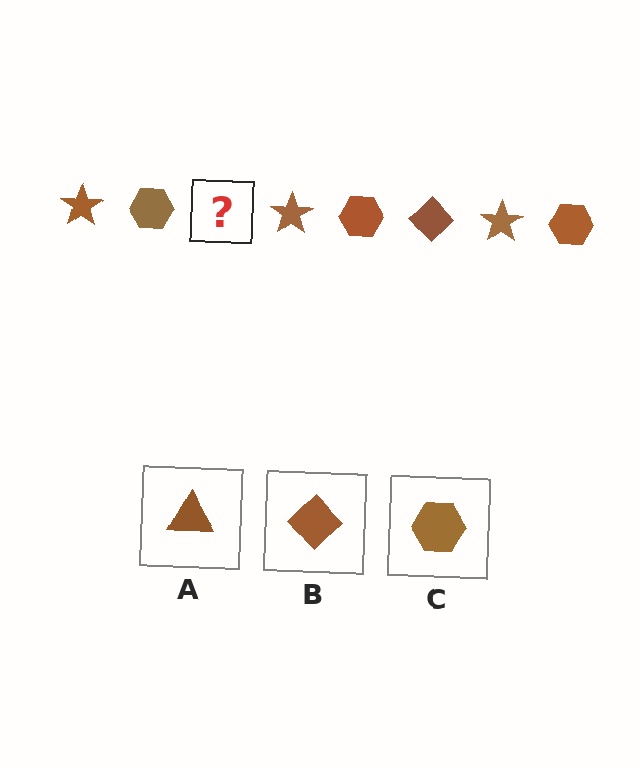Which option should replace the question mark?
Option B.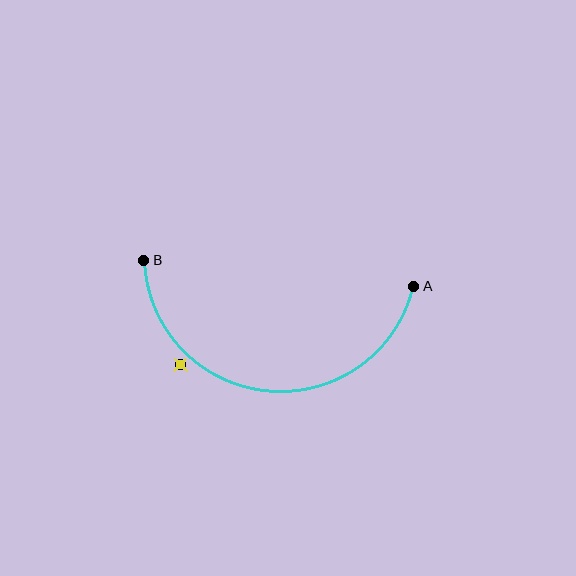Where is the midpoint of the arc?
The arc midpoint is the point on the curve farthest from the straight line joining A and B. It sits below that line.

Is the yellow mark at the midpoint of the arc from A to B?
No — the yellow mark does not lie on the arc at all. It sits slightly outside the curve.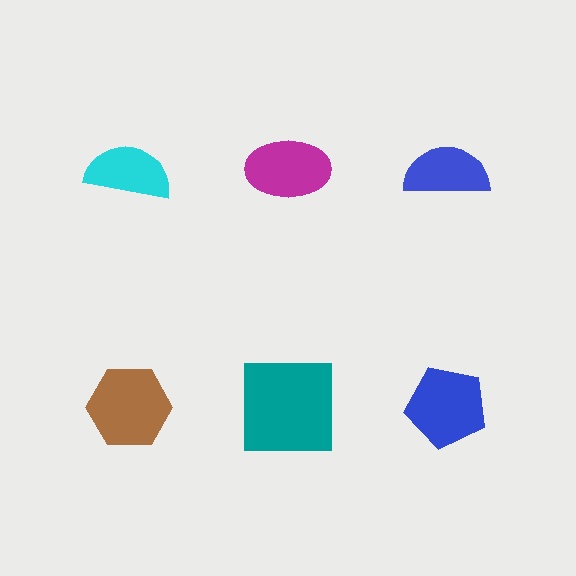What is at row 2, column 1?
A brown hexagon.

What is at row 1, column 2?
A magenta ellipse.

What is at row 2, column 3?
A blue pentagon.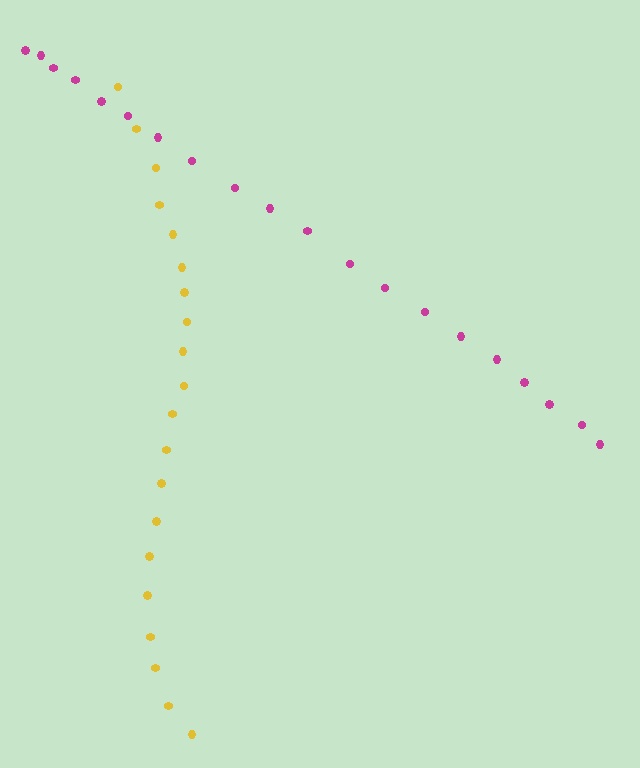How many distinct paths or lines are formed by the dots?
There are 2 distinct paths.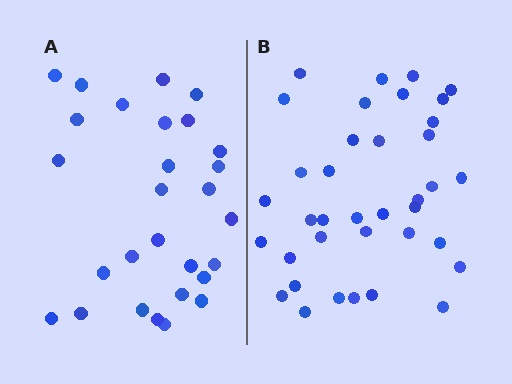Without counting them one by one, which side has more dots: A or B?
Region B (the right region) has more dots.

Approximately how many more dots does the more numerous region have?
Region B has roughly 8 or so more dots than region A.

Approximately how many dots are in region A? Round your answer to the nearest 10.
About 30 dots. (The exact count is 28, which rounds to 30.)